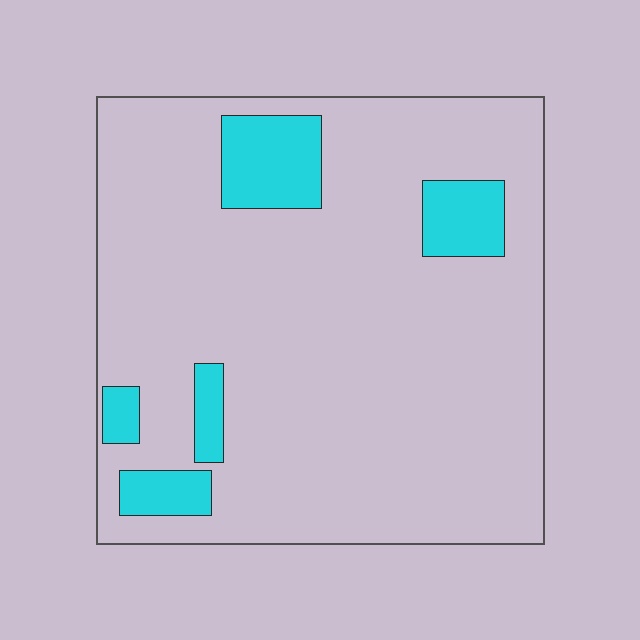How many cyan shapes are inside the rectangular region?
5.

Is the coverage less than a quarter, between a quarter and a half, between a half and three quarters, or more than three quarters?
Less than a quarter.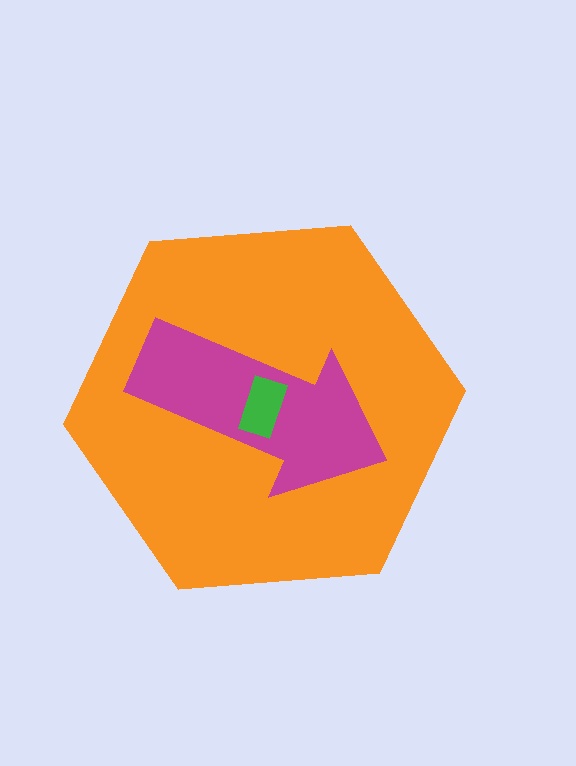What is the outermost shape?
The orange hexagon.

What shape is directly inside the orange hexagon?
The magenta arrow.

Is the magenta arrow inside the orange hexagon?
Yes.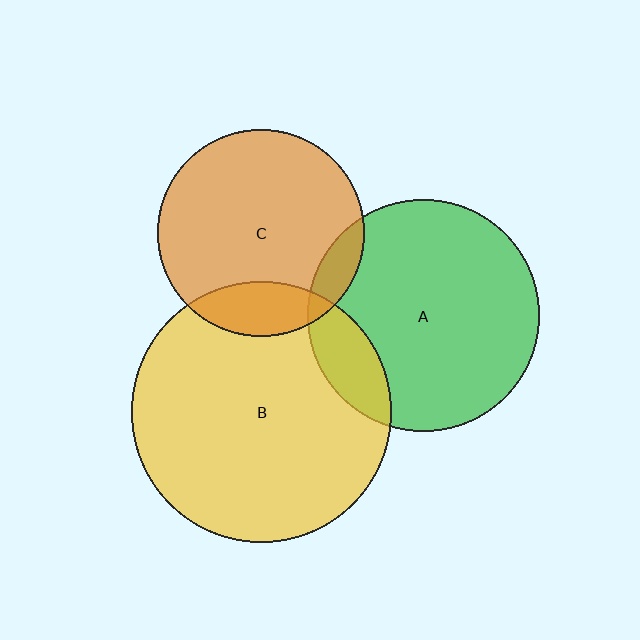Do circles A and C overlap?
Yes.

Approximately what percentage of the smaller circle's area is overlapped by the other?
Approximately 10%.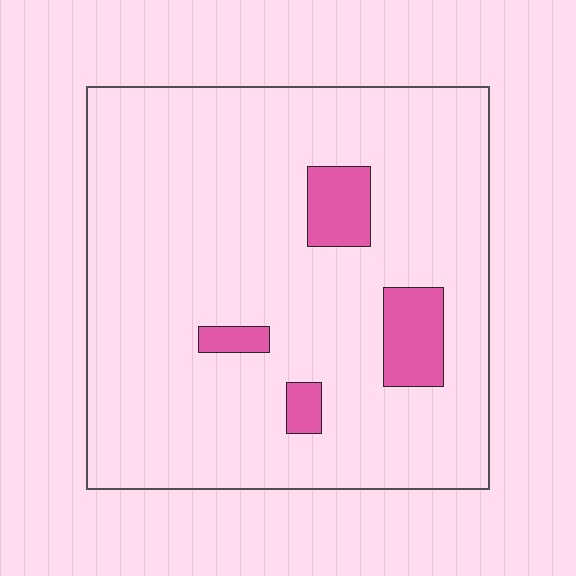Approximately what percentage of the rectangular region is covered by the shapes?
Approximately 10%.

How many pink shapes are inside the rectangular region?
4.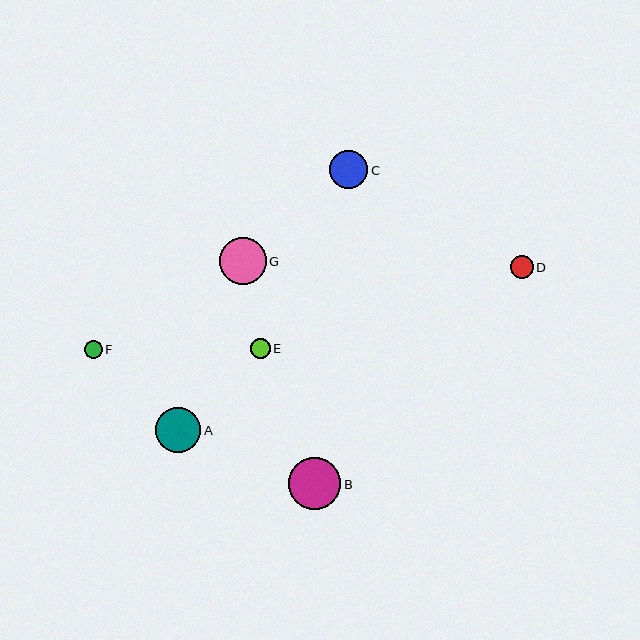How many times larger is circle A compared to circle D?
Circle A is approximately 2.0 times the size of circle D.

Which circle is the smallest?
Circle F is the smallest with a size of approximately 18 pixels.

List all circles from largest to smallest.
From largest to smallest: B, G, A, C, D, E, F.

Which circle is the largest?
Circle B is the largest with a size of approximately 52 pixels.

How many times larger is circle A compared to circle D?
Circle A is approximately 2.0 times the size of circle D.